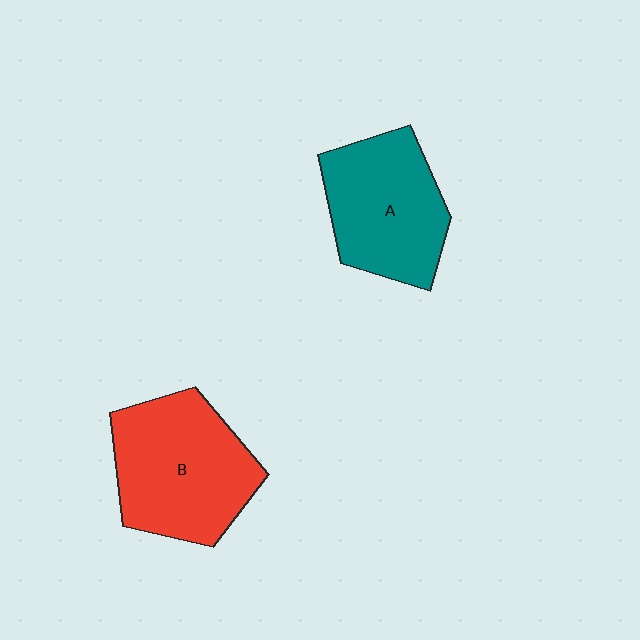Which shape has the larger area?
Shape B (red).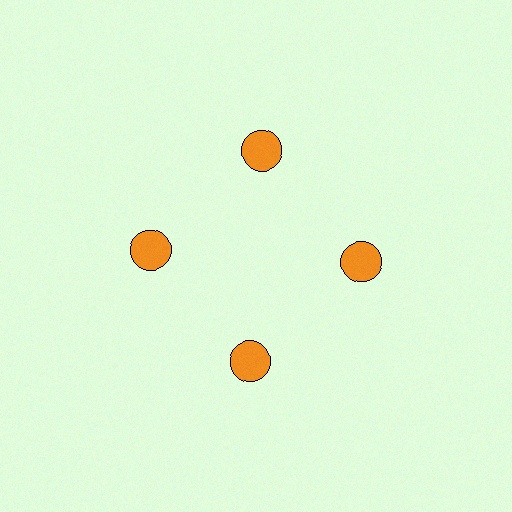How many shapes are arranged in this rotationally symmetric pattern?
There are 4 shapes, arranged in 4 groups of 1.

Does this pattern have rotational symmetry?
Yes, this pattern has 4-fold rotational symmetry. It looks the same after rotating 90 degrees around the center.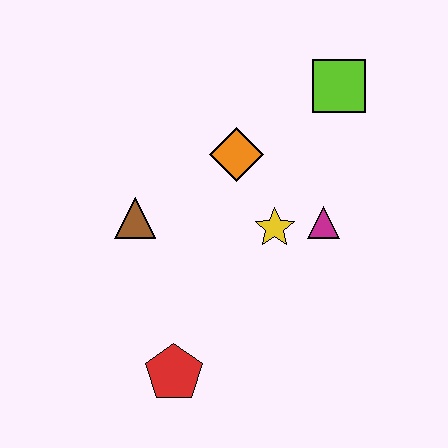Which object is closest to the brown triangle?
The orange diamond is closest to the brown triangle.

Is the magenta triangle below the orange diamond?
Yes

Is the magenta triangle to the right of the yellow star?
Yes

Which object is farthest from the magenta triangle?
The red pentagon is farthest from the magenta triangle.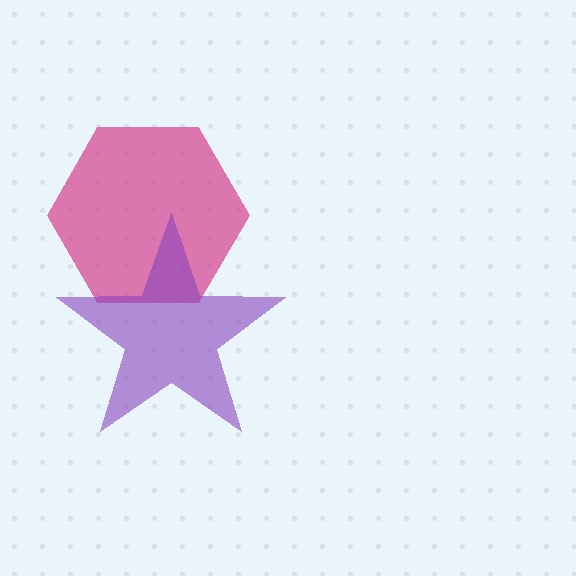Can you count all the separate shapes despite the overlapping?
Yes, there are 2 separate shapes.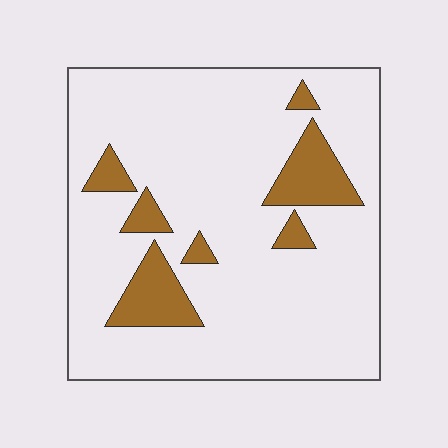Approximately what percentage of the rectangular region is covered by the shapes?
Approximately 15%.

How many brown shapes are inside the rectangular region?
7.